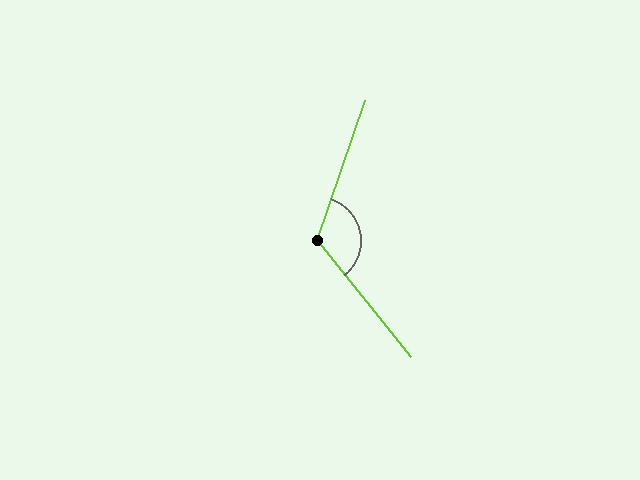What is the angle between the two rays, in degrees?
Approximately 122 degrees.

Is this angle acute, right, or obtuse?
It is obtuse.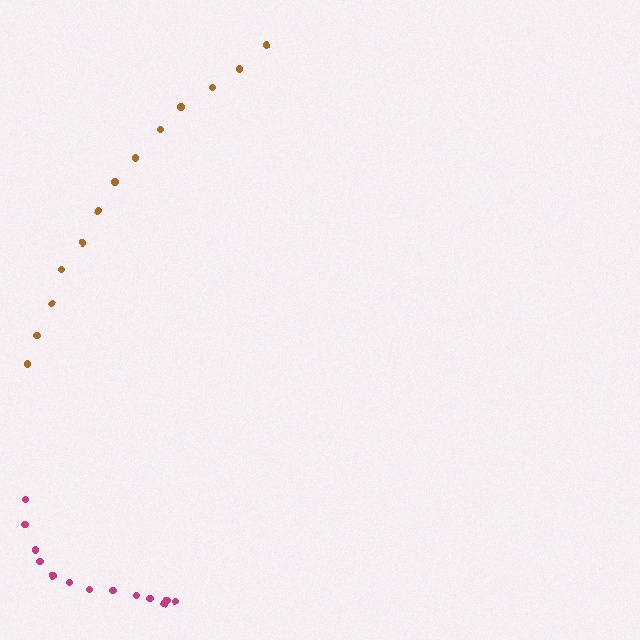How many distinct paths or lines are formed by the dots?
There are 2 distinct paths.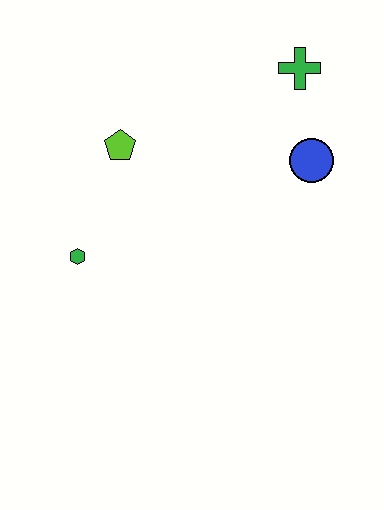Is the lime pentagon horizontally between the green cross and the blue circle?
No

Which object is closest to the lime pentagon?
The green hexagon is closest to the lime pentagon.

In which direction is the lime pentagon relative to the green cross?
The lime pentagon is to the left of the green cross.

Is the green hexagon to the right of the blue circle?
No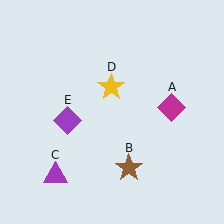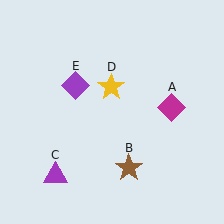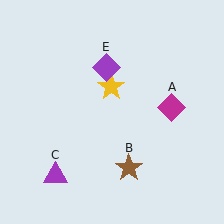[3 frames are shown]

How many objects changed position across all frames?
1 object changed position: purple diamond (object E).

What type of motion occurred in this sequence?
The purple diamond (object E) rotated clockwise around the center of the scene.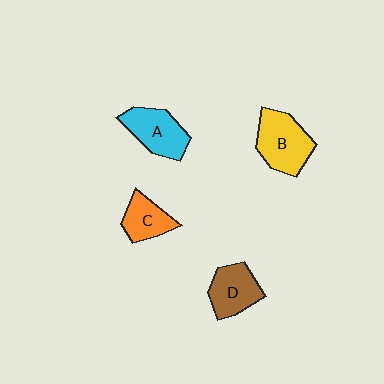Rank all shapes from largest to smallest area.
From largest to smallest: B (yellow), A (cyan), D (brown), C (orange).